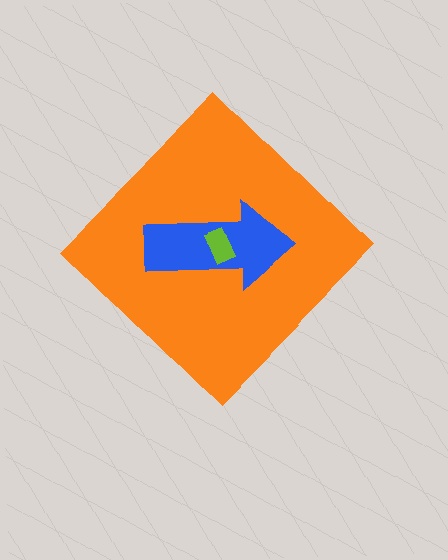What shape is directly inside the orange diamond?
The blue arrow.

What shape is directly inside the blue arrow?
The lime rectangle.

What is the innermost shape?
The lime rectangle.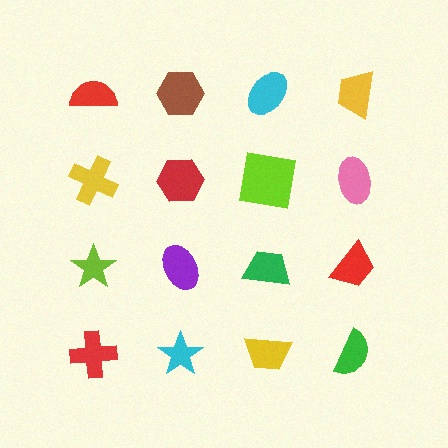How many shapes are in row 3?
4 shapes.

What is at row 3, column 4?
A red trapezoid.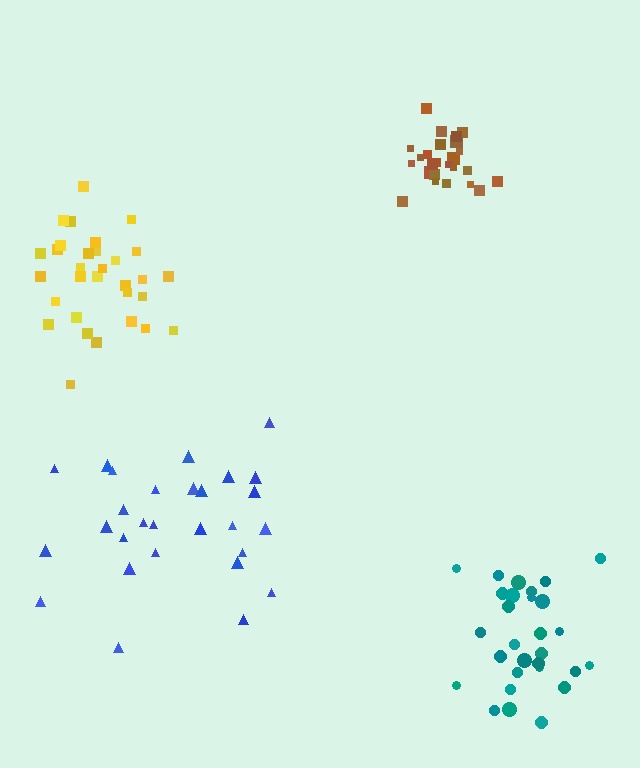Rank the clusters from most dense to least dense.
brown, yellow, teal, blue.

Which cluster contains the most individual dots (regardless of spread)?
Yellow (31).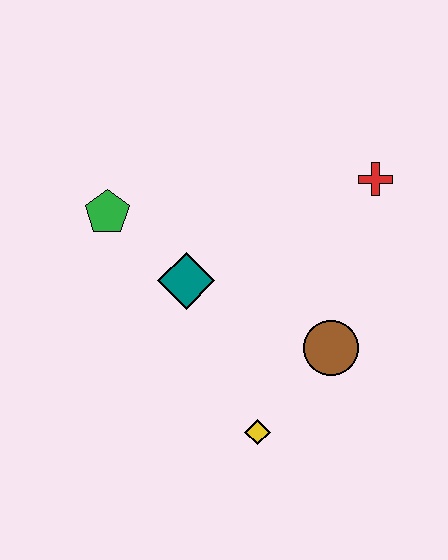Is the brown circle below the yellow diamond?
No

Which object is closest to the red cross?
The brown circle is closest to the red cross.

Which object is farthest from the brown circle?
The green pentagon is farthest from the brown circle.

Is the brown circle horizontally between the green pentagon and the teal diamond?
No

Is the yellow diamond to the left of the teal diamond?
No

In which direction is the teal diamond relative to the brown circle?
The teal diamond is to the left of the brown circle.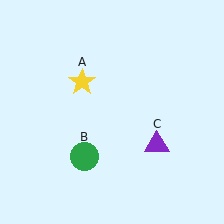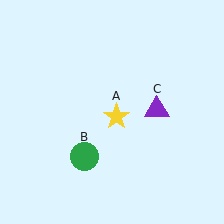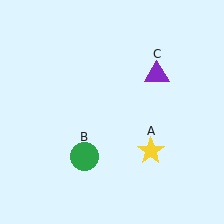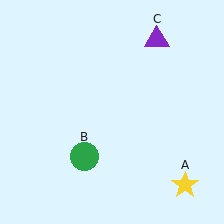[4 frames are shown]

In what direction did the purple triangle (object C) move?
The purple triangle (object C) moved up.